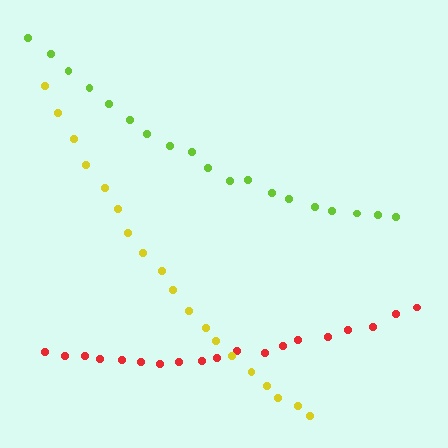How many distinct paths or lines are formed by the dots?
There are 3 distinct paths.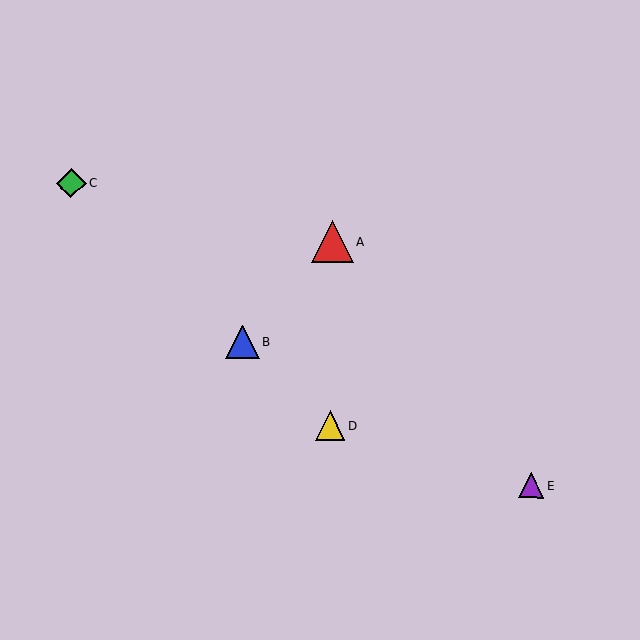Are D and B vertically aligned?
No, D is at x≈330 and B is at x≈242.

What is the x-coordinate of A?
Object A is at x≈332.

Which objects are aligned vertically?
Objects A, D are aligned vertically.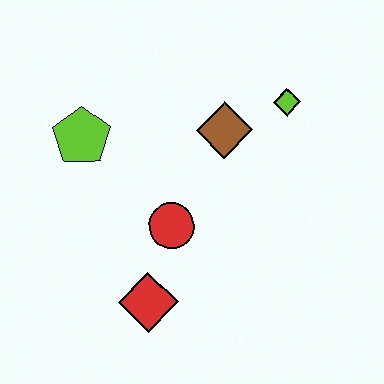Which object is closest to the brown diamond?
The lime diamond is closest to the brown diamond.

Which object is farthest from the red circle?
The lime diamond is farthest from the red circle.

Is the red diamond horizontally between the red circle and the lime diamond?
No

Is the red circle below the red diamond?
No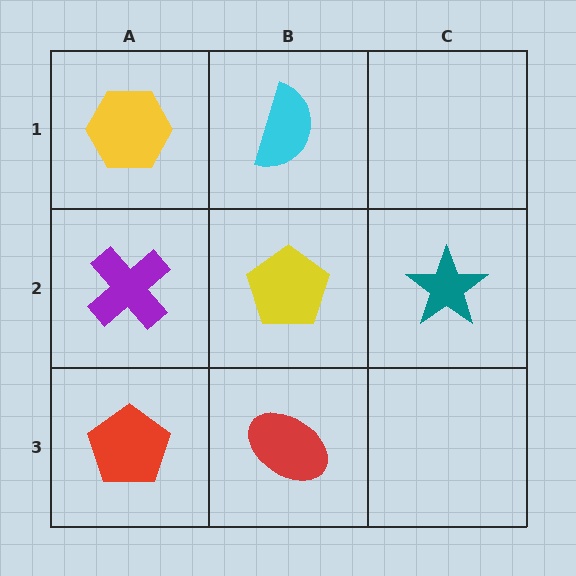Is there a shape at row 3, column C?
No, that cell is empty.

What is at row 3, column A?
A red pentagon.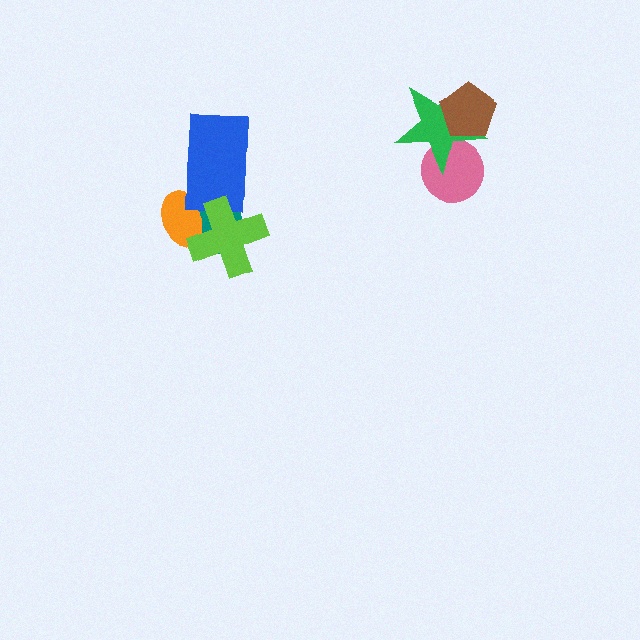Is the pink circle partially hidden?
Yes, it is partially covered by another shape.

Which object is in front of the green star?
The brown pentagon is in front of the green star.